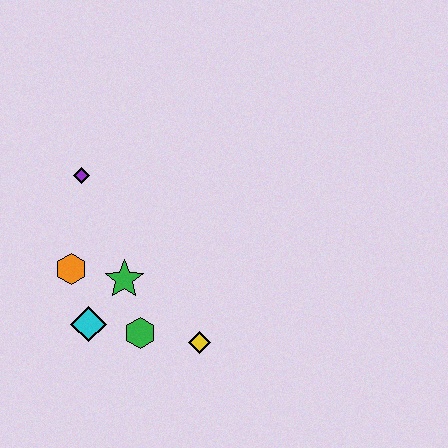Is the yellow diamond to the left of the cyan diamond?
No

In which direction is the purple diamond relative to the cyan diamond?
The purple diamond is above the cyan diamond.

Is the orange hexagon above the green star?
Yes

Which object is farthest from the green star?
The purple diamond is farthest from the green star.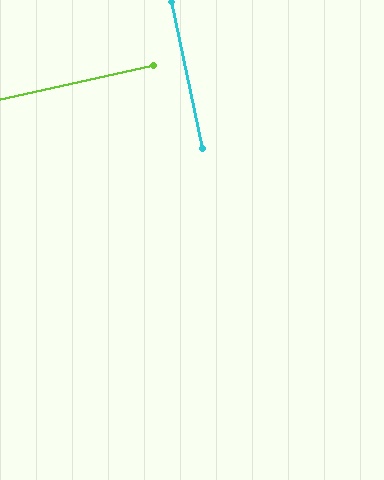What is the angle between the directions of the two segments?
Approximately 89 degrees.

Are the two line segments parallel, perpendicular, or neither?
Perpendicular — they meet at approximately 89°.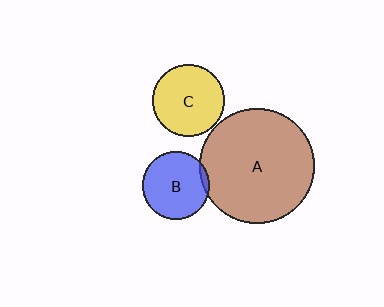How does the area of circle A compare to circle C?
Approximately 2.6 times.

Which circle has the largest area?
Circle A (brown).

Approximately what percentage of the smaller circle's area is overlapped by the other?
Approximately 5%.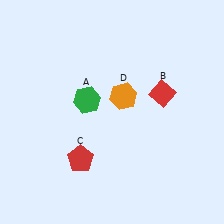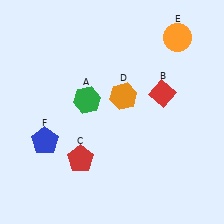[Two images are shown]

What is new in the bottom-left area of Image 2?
A blue pentagon (F) was added in the bottom-left area of Image 2.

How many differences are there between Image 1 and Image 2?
There are 2 differences between the two images.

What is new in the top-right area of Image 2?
An orange circle (E) was added in the top-right area of Image 2.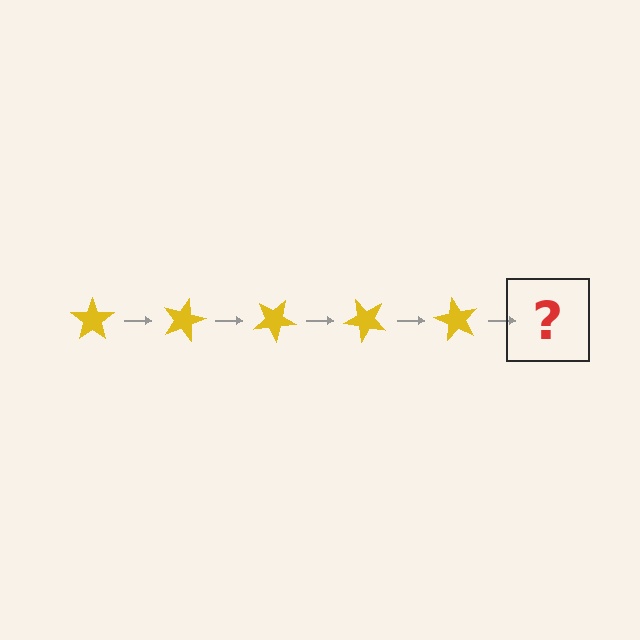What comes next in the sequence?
The next element should be a yellow star rotated 75 degrees.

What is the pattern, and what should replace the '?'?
The pattern is that the star rotates 15 degrees each step. The '?' should be a yellow star rotated 75 degrees.